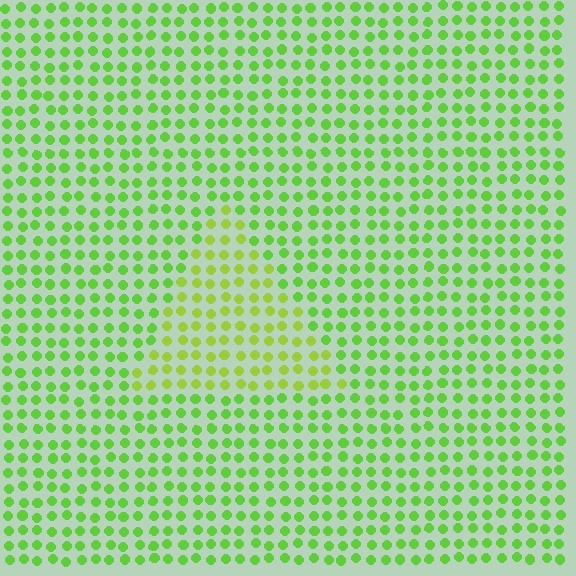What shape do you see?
I see a triangle.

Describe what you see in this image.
The image is filled with small lime elements in a uniform arrangement. A triangle-shaped region is visible where the elements are tinted to a slightly different hue, forming a subtle color boundary.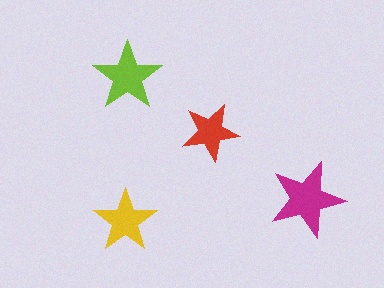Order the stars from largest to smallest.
the magenta one, the lime one, the yellow one, the red one.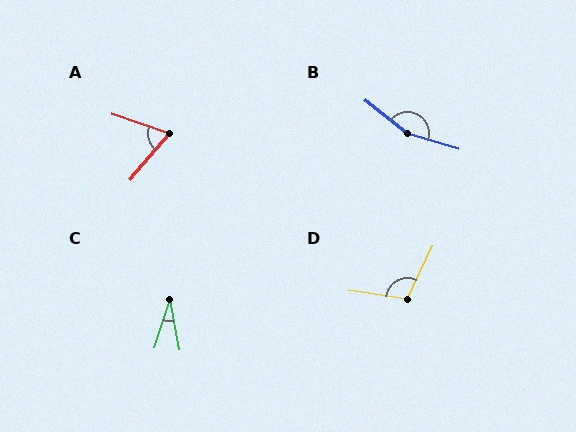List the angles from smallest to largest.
C (28°), A (68°), D (107°), B (158°).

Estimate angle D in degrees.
Approximately 107 degrees.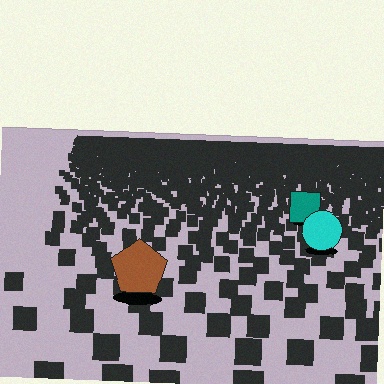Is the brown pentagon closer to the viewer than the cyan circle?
Yes. The brown pentagon is closer — you can tell from the texture gradient: the ground texture is coarser near it.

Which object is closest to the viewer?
The brown pentagon is closest. The texture marks near it are larger and more spread out.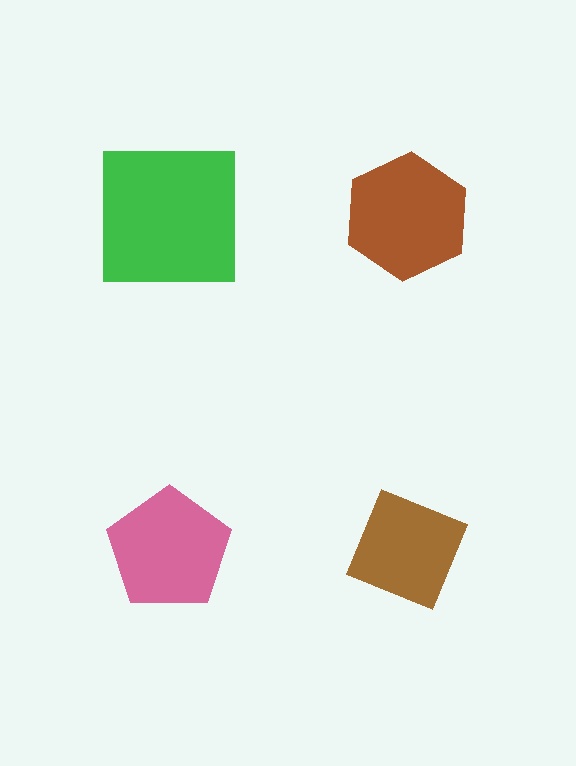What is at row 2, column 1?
A pink pentagon.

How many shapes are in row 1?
2 shapes.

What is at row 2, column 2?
A brown diamond.